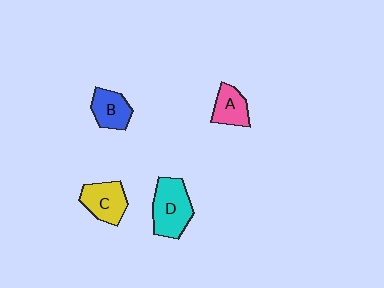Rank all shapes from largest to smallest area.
From largest to smallest: D (cyan), C (yellow), B (blue), A (pink).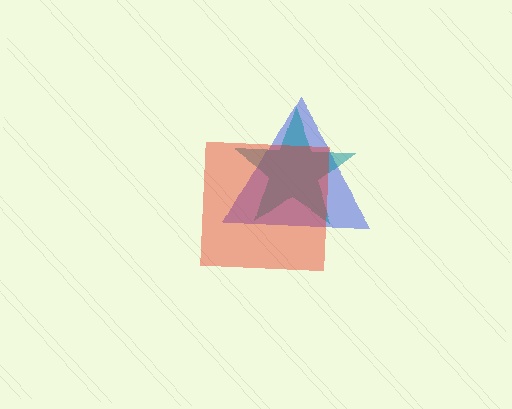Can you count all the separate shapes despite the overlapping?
Yes, there are 3 separate shapes.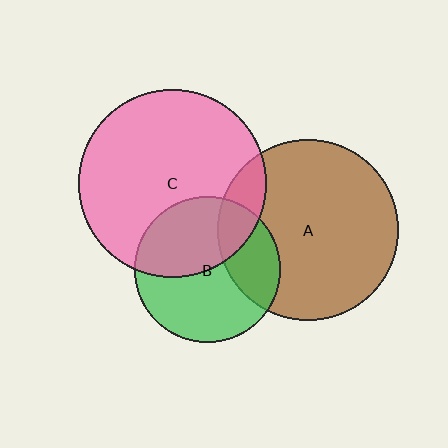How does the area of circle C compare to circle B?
Approximately 1.6 times.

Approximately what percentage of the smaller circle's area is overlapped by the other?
Approximately 40%.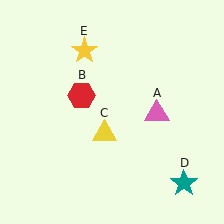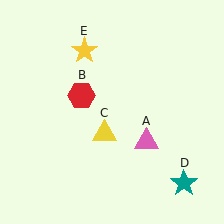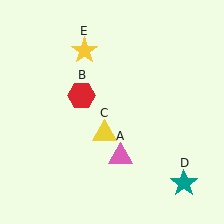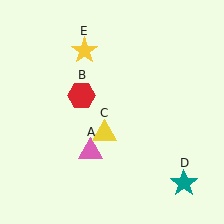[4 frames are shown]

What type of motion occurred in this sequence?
The pink triangle (object A) rotated clockwise around the center of the scene.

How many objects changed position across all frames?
1 object changed position: pink triangle (object A).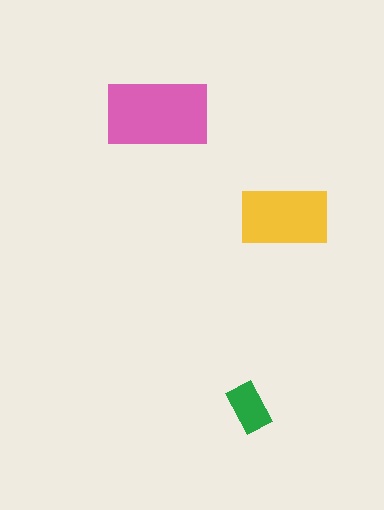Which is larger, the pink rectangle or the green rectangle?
The pink one.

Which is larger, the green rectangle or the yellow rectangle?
The yellow one.